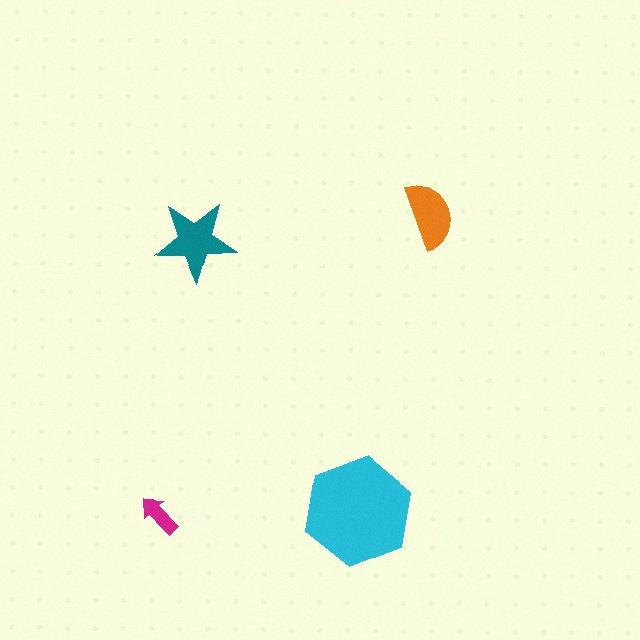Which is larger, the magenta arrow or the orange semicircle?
The orange semicircle.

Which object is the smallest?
The magenta arrow.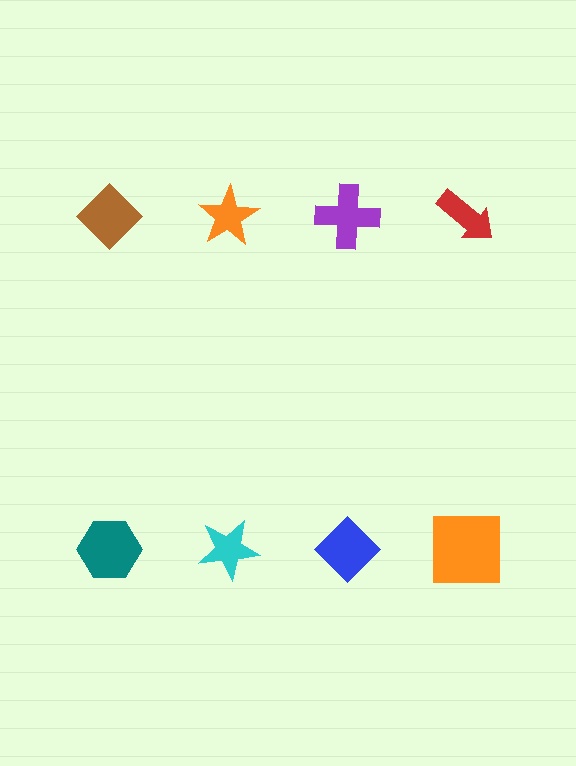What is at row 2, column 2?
A cyan star.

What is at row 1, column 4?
A red arrow.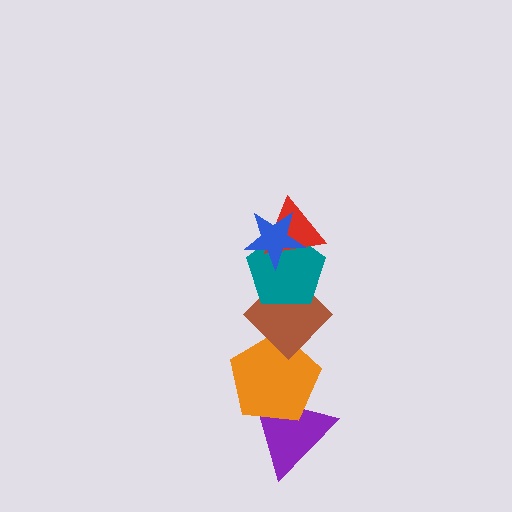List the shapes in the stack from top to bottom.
From top to bottom: the blue star, the red triangle, the teal pentagon, the brown diamond, the orange pentagon, the purple triangle.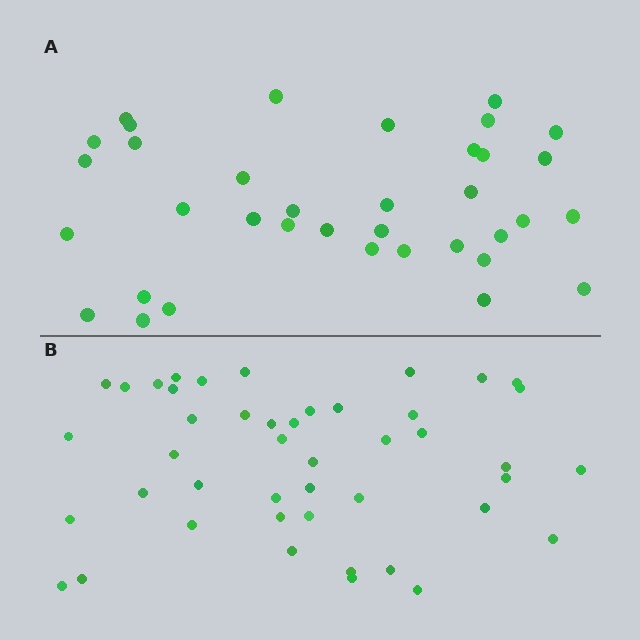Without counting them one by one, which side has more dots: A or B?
Region B (the bottom region) has more dots.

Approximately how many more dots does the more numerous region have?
Region B has roughly 8 or so more dots than region A.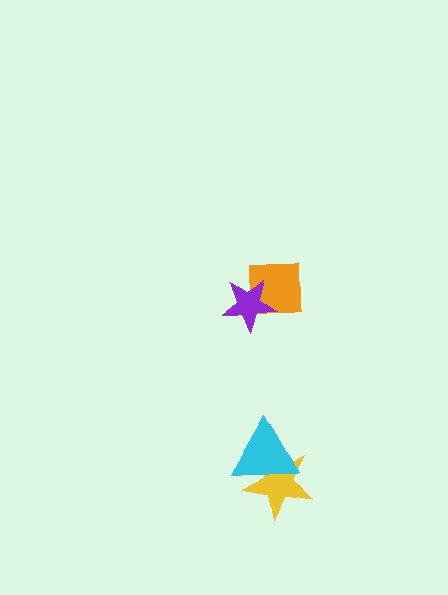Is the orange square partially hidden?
Yes, it is partially covered by another shape.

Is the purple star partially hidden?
No, no other shape covers it.